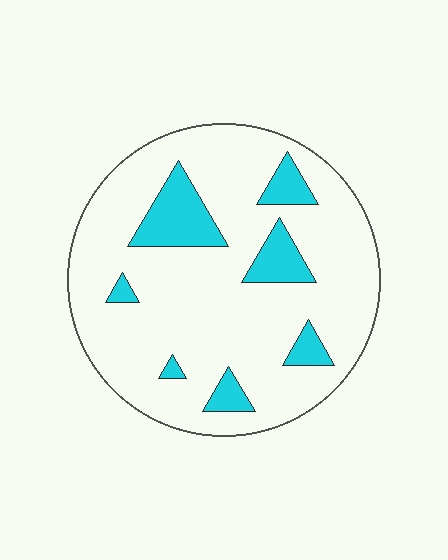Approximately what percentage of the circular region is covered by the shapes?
Approximately 15%.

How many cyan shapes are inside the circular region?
7.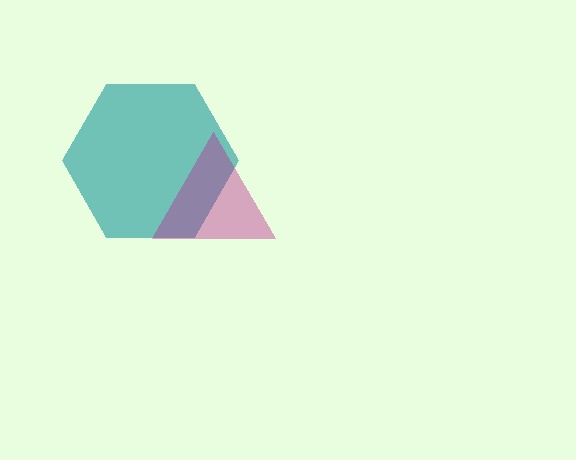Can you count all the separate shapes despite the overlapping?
Yes, there are 2 separate shapes.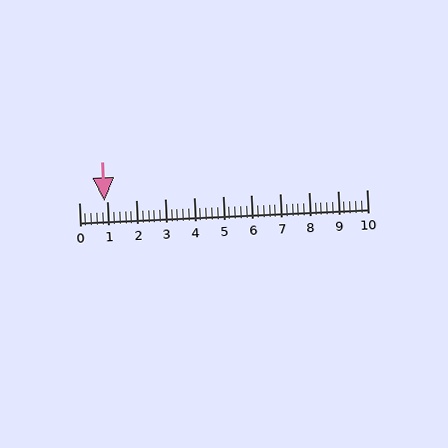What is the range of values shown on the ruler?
The ruler shows values from 0 to 10.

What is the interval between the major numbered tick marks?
The major tick marks are spaced 1 units apart.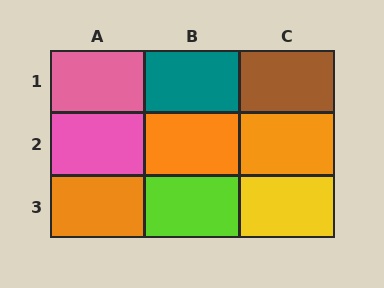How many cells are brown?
1 cell is brown.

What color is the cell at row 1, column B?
Teal.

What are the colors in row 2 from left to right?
Pink, orange, orange.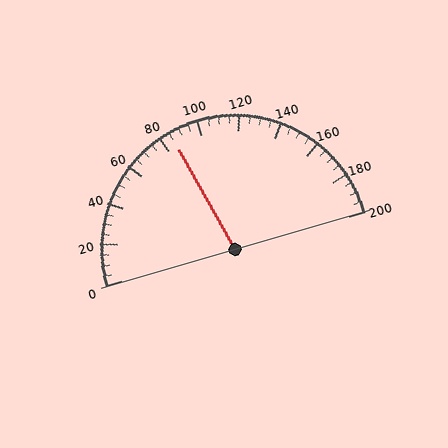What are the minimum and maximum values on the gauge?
The gauge ranges from 0 to 200.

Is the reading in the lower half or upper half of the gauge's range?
The reading is in the lower half of the range (0 to 200).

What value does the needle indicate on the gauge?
The needle indicates approximately 85.